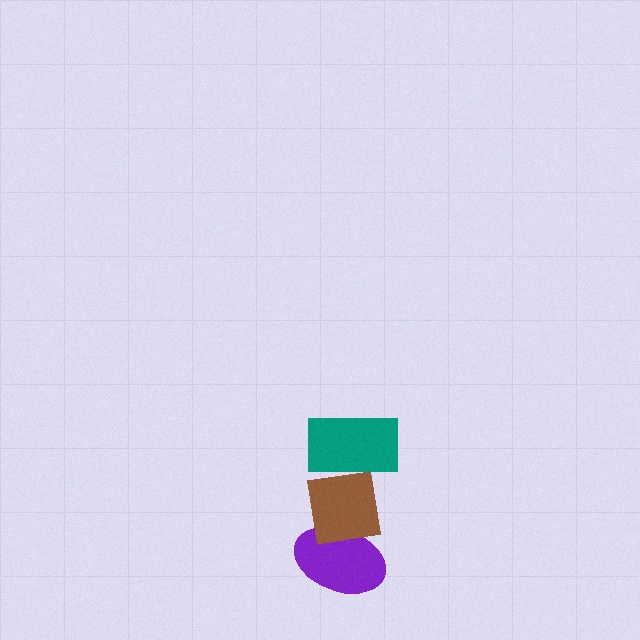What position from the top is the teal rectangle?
The teal rectangle is 1st from the top.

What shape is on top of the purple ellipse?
The brown square is on top of the purple ellipse.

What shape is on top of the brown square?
The teal rectangle is on top of the brown square.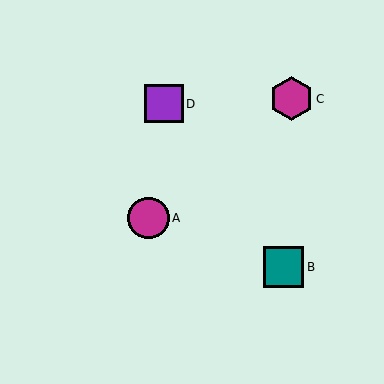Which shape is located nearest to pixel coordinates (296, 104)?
The magenta hexagon (labeled C) at (291, 99) is nearest to that location.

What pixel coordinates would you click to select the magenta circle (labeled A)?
Click at (148, 218) to select the magenta circle A.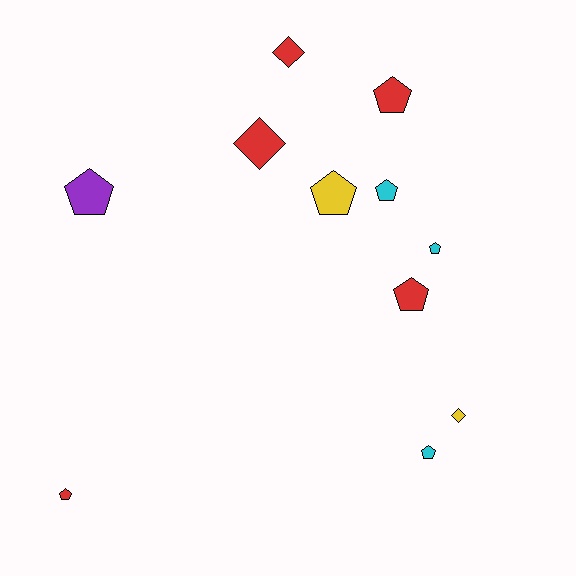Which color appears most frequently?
Red, with 5 objects.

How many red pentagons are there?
There are 3 red pentagons.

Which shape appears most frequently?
Pentagon, with 8 objects.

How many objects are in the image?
There are 11 objects.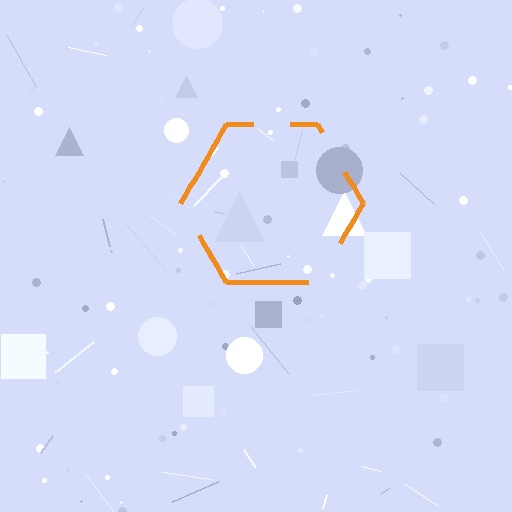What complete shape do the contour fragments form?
The contour fragments form a hexagon.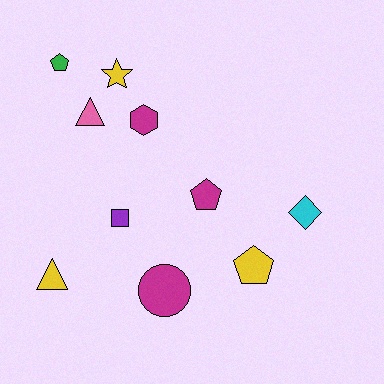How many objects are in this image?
There are 10 objects.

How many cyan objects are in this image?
There is 1 cyan object.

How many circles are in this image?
There is 1 circle.